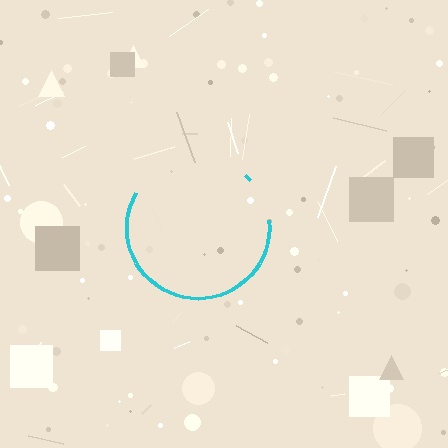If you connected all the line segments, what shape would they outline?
They would outline a circle.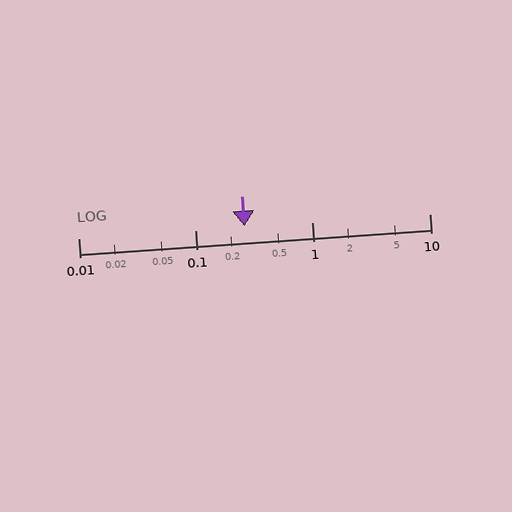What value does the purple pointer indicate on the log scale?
The pointer indicates approximately 0.26.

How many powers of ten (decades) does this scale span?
The scale spans 3 decades, from 0.01 to 10.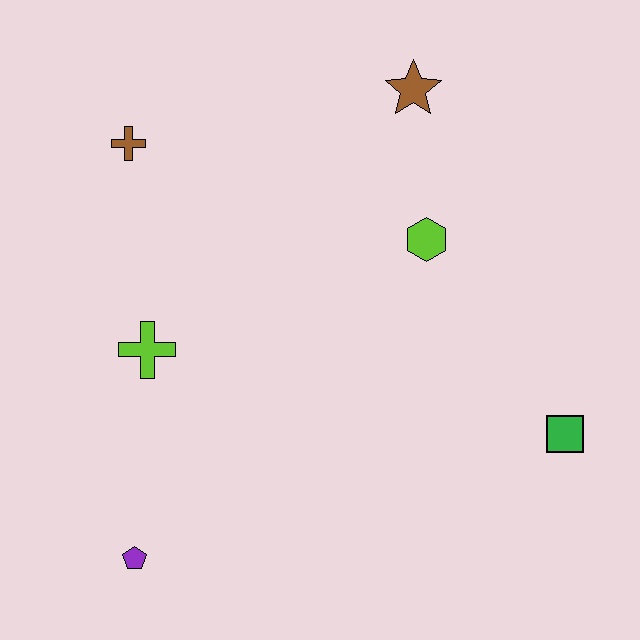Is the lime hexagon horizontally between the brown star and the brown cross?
No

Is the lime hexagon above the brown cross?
No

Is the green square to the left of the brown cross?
No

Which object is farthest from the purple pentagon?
The brown star is farthest from the purple pentagon.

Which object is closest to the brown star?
The lime hexagon is closest to the brown star.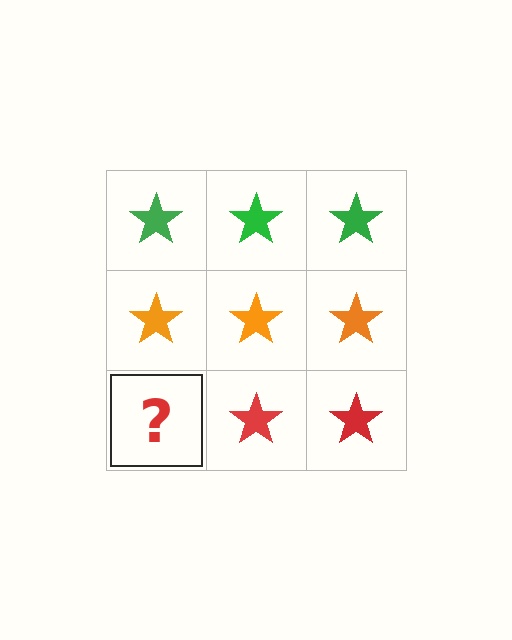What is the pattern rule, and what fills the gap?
The rule is that each row has a consistent color. The gap should be filled with a red star.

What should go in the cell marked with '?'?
The missing cell should contain a red star.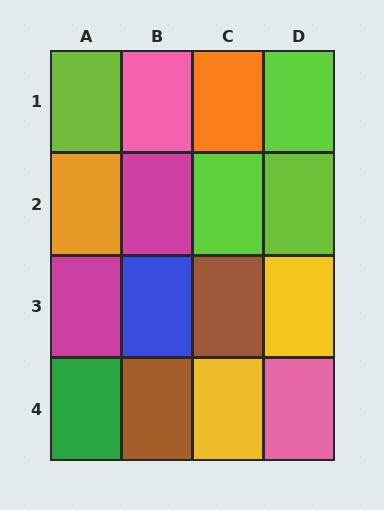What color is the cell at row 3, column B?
Blue.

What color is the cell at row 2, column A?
Orange.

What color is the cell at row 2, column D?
Lime.